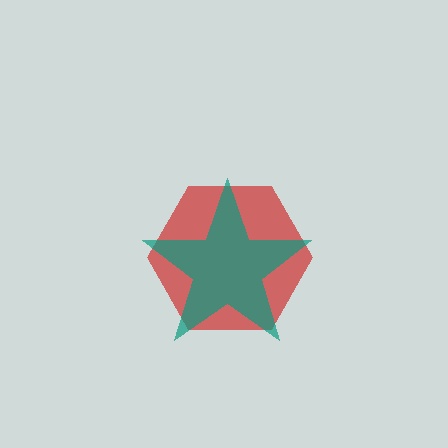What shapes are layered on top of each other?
The layered shapes are: a red hexagon, a teal star.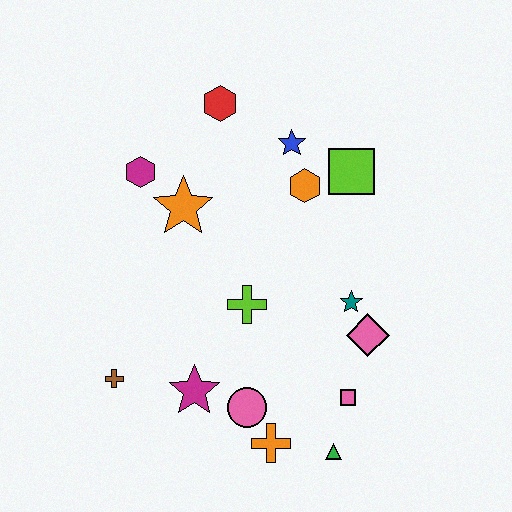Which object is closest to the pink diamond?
The teal star is closest to the pink diamond.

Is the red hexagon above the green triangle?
Yes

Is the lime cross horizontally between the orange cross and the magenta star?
Yes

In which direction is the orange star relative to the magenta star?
The orange star is above the magenta star.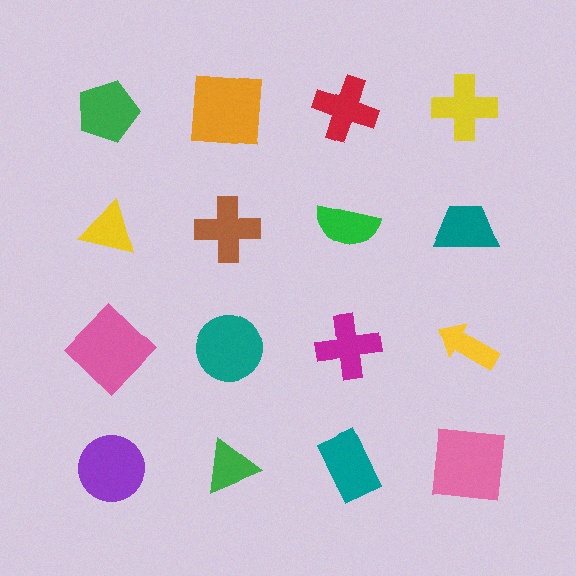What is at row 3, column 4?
A yellow arrow.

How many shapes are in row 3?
4 shapes.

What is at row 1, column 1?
A green pentagon.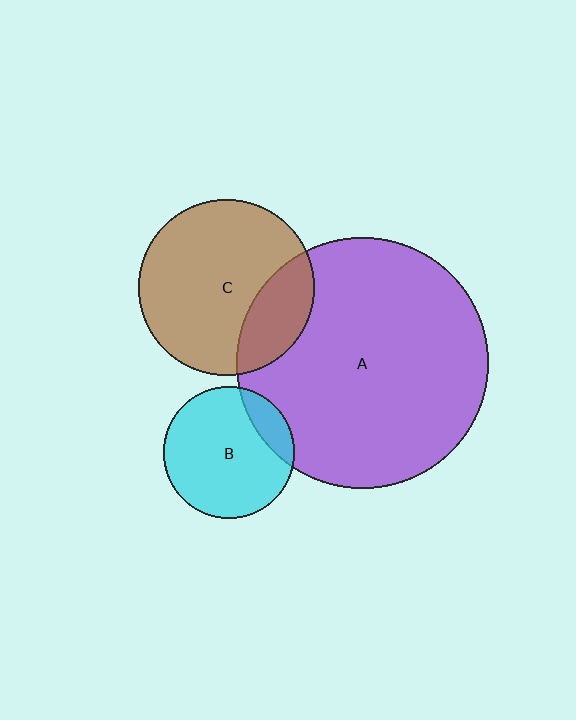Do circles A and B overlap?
Yes.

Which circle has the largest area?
Circle A (purple).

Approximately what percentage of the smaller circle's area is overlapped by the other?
Approximately 15%.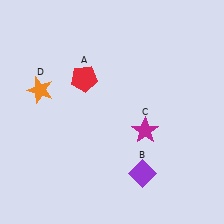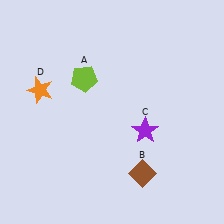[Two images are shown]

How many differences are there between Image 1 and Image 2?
There are 3 differences between the two images.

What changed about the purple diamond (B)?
In Image 1, B is purple. In Image 2, it changed to brown.